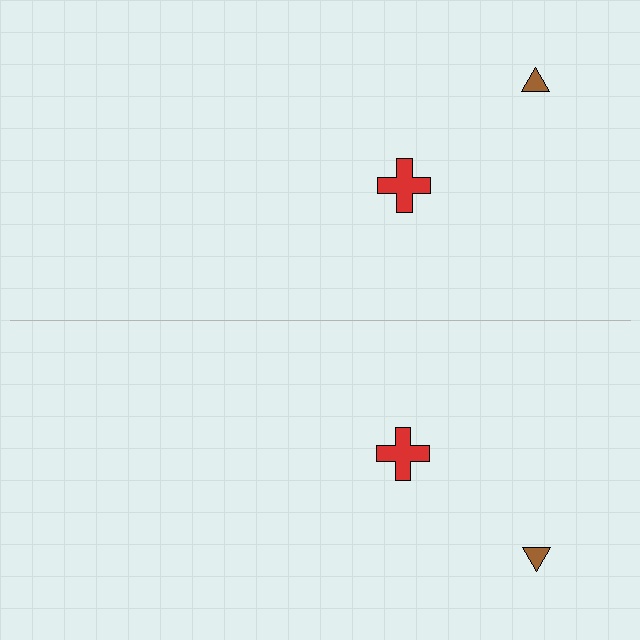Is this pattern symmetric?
Yes, this pattern has bilateral (reflection) symmetry.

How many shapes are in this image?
There are 4 shapes in this image.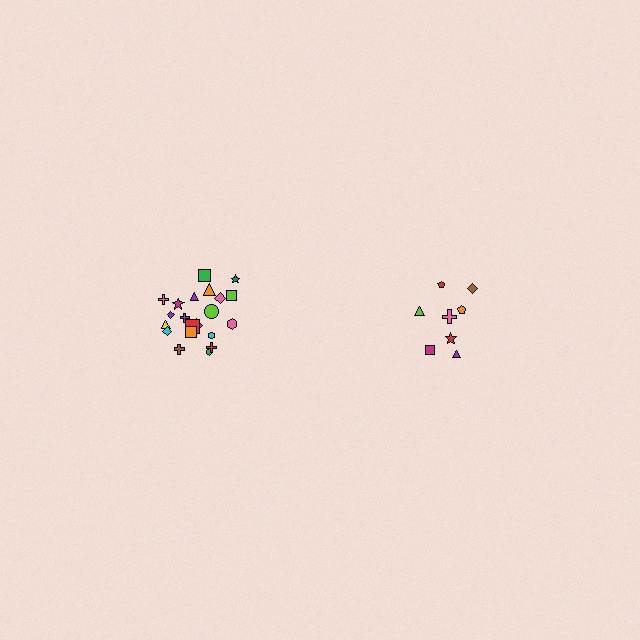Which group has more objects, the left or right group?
The left group.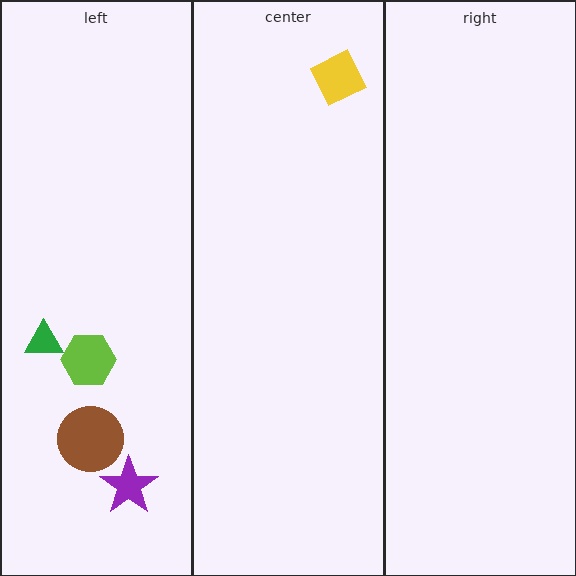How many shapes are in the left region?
4.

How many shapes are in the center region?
1.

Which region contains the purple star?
The left region.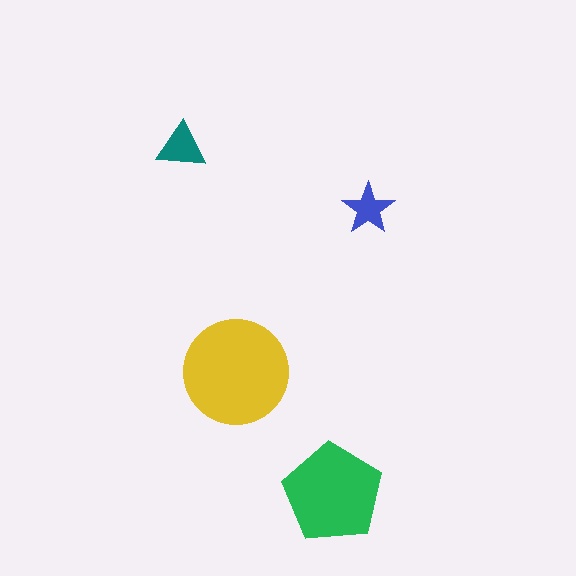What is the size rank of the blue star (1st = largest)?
4th.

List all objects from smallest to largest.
The blue star, the teal triangle, the green pentagon, the yellow circle.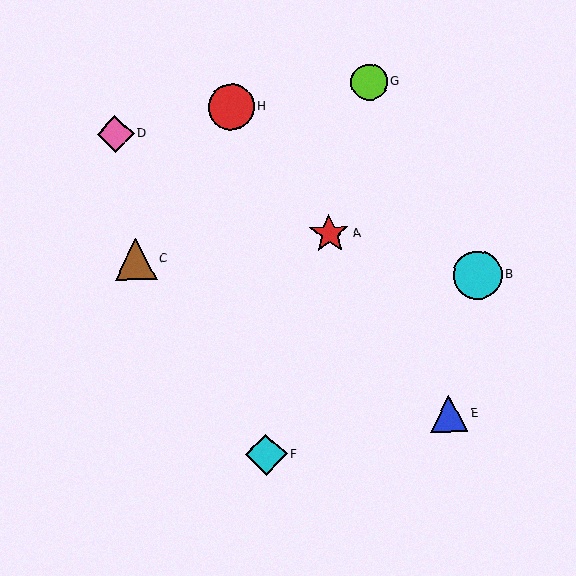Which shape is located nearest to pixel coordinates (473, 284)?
The cyan circle (labeled B) at (478, 275) is nearest to that location.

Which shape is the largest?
The cyan circle (labeled B) is the largest.